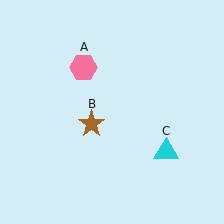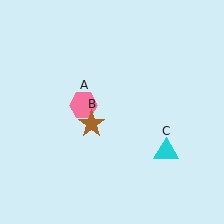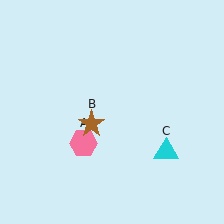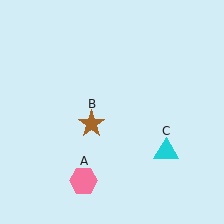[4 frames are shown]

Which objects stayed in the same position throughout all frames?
Brown star (object B) and cyan triangle (object C) remained stationary.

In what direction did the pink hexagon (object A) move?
The pink hexagon (object A) moved down.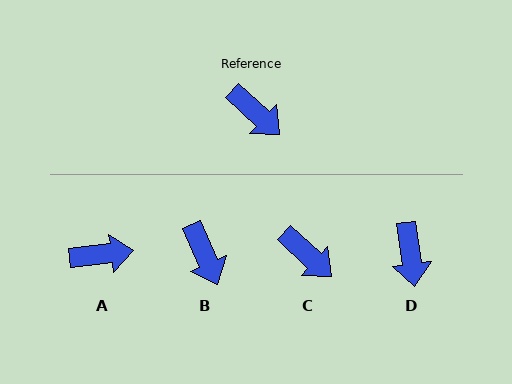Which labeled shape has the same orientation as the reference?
C.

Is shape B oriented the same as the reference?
No, it is off by about 23 degrees.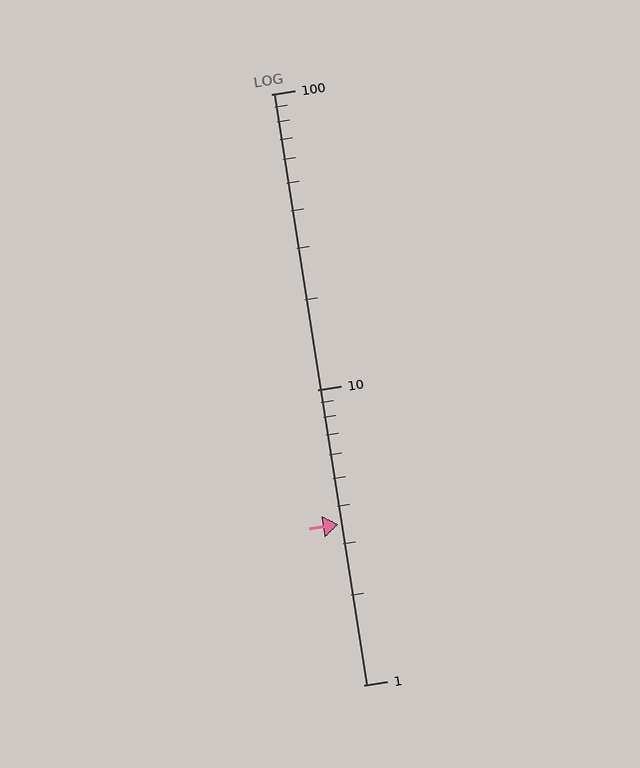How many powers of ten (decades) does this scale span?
The scale spans 2 decades, from 1 to 100.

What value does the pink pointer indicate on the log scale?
The pointer indicates approximately 3.5.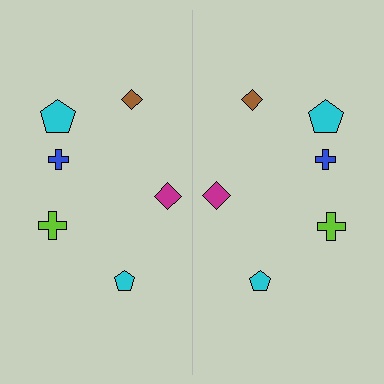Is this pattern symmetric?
Yes, this pattern has bilateral (reflection) symmetry.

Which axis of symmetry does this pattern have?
The pattern has a vertical axis of symmetry running through the center of the image.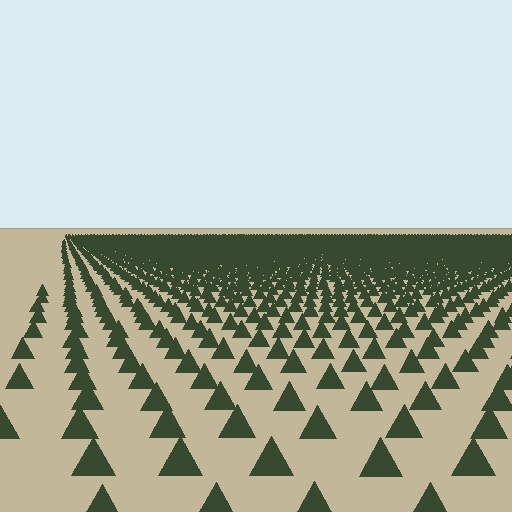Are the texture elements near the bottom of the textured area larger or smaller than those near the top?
Larger. Near the bottom, elements are closer to the viewer and appear at a bigger on-screen size.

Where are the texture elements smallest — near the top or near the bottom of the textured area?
Near the top.